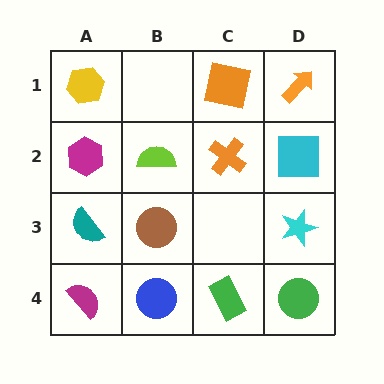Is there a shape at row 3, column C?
No, that cell is empty.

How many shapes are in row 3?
3 shapes.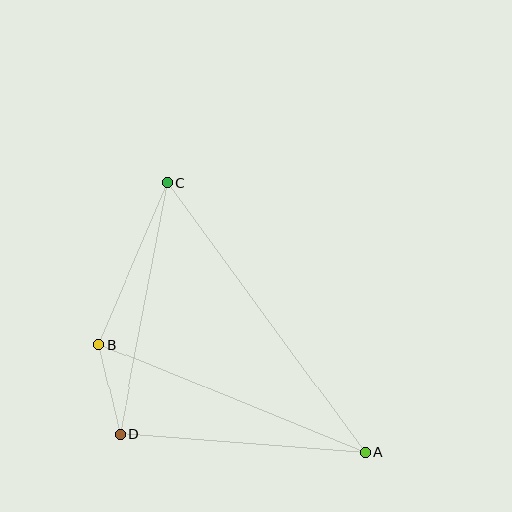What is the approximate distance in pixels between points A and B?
The distance between A and B is approximately 287 pixels.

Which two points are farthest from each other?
Points A and C are farthest from each other.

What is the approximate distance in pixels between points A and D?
The distance between A and D is approximately 246 pixels.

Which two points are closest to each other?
Points B and D are closest to each other.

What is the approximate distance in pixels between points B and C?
The distance between B and C is approximately 175 pixels.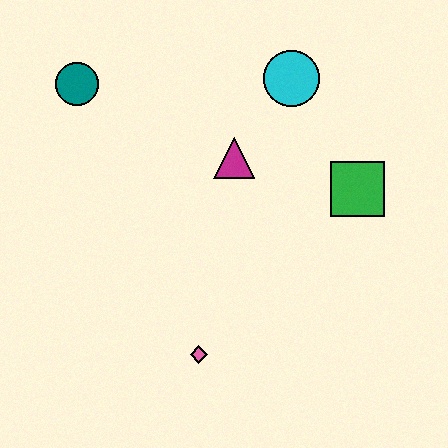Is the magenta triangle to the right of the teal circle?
Yes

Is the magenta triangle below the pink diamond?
No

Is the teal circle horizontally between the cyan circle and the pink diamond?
No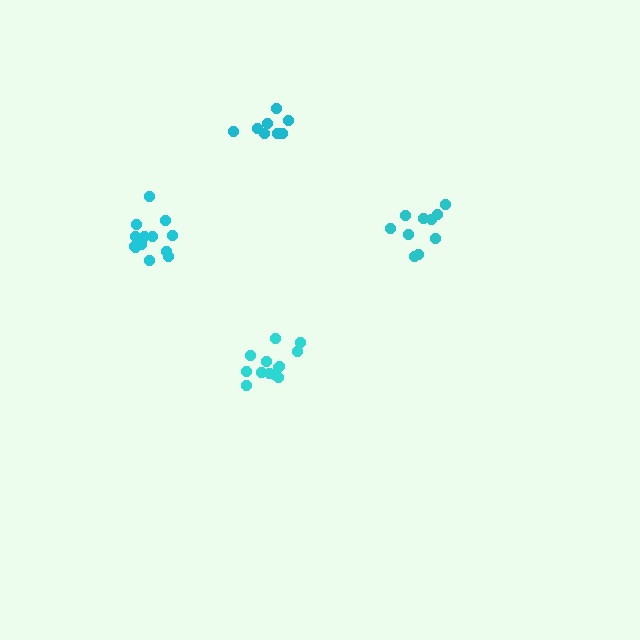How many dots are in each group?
Group 1: 13 dots, Group 2: 10 dots, Group 3: 13 dots, Group 4: 8 dots (44 total).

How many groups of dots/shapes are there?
There are 4 groups.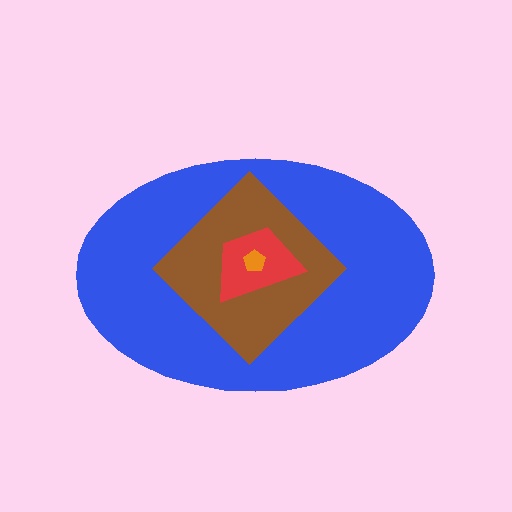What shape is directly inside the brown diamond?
The red trapezoid.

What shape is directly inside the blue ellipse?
The brown diamond.